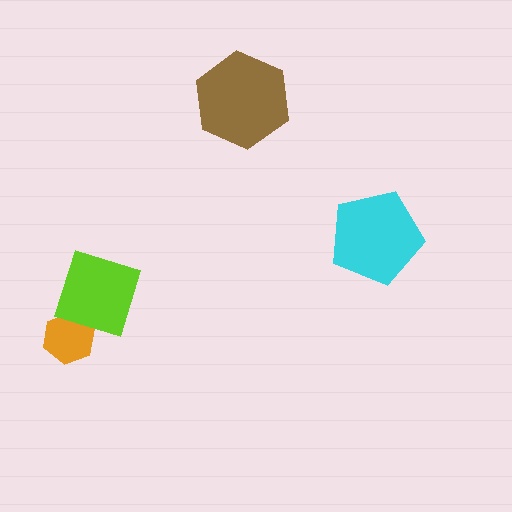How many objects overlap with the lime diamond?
1 object overlaps with the lime diamond.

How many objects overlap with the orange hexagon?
1 object overlaps with the orange hexagon.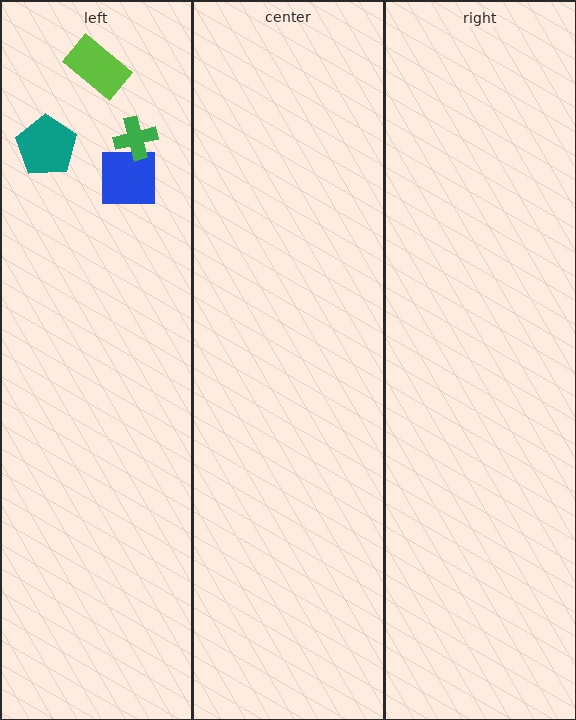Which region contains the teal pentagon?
The left region.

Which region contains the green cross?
The left region.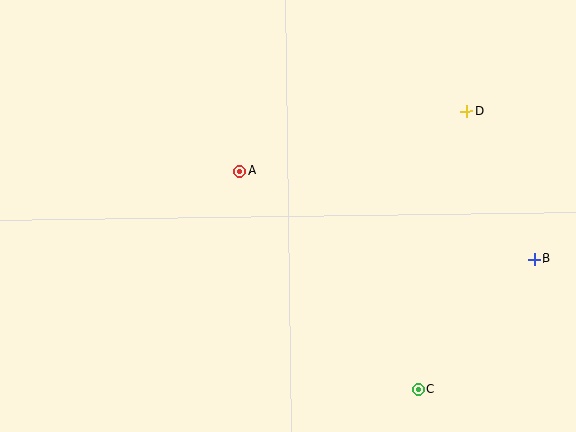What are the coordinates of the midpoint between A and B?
The midpoint between A and B is at (387, 215).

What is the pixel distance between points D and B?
The distance between D and B is 162 pixels.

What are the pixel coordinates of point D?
Point D is at (466, 111).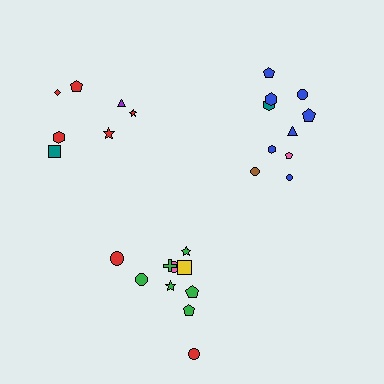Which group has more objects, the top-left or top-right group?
The top-right group.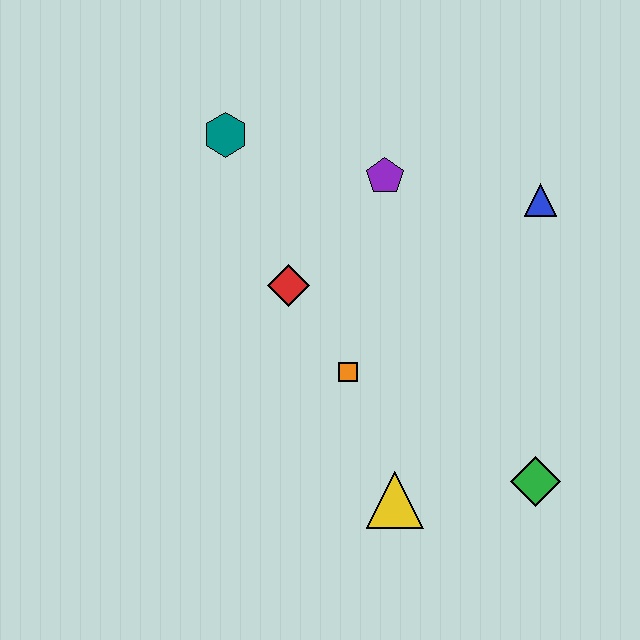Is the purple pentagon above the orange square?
Yes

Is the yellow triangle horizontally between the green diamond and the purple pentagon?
Yes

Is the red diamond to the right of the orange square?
No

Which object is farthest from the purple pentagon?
The green diamond is farthest from the purple pentagon.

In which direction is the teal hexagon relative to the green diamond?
The teal hexagon is above the green diamond.